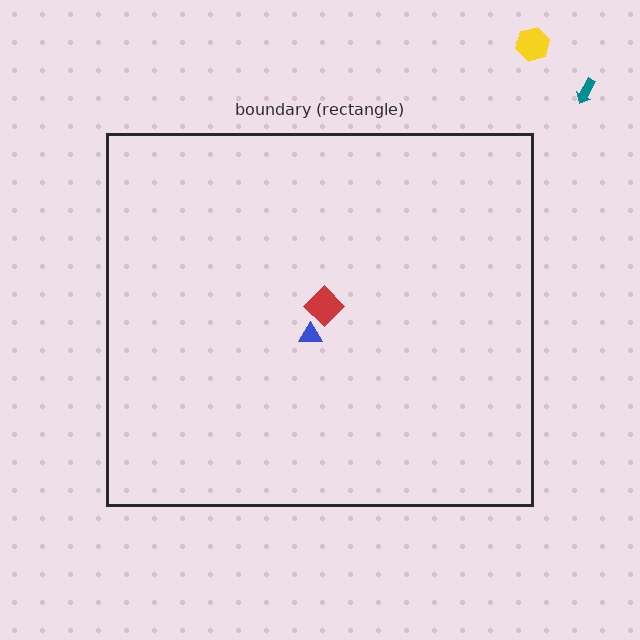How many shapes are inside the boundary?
2 inside, 2 outside.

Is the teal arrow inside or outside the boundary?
Outside.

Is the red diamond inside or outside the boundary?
Inside.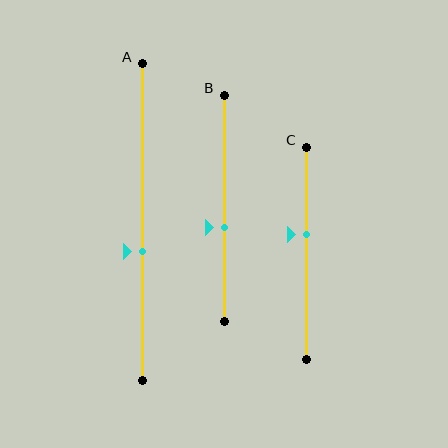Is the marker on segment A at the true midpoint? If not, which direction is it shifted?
No, the marker on segment A is shifted downward by about 9% of the segment length.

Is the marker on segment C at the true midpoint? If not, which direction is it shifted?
No, the marker on segment C is shifted upward by about 9% of the segment length.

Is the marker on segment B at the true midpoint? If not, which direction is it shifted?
No, the marker on segment B is shifted downward by about 9% of the segment length.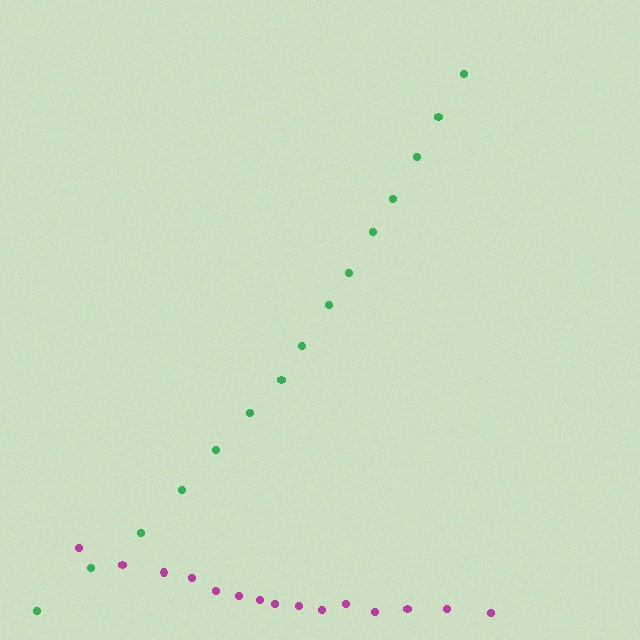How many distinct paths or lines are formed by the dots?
There are 2 distinct paths.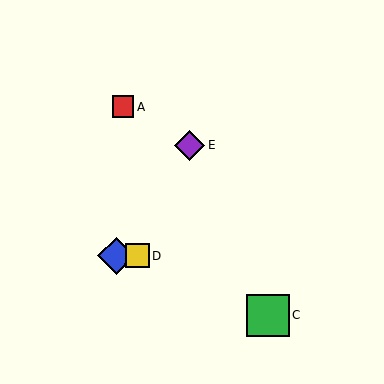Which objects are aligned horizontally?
Objects B, D are aligned horizontally.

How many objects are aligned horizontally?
2 objects (B, D) are aligned horizontally.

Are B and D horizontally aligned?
Yes, both are at y≈256.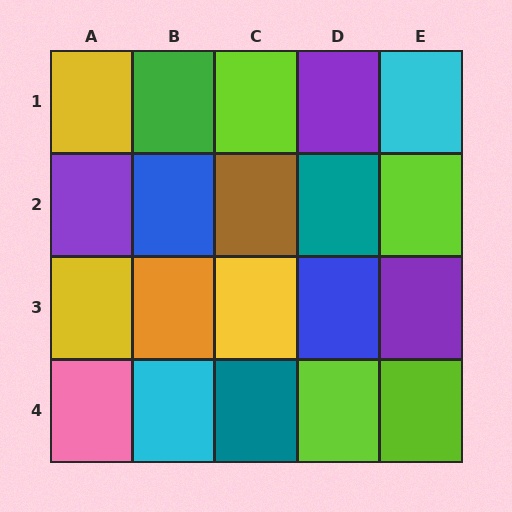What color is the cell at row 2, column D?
Teal.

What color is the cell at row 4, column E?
Lime.